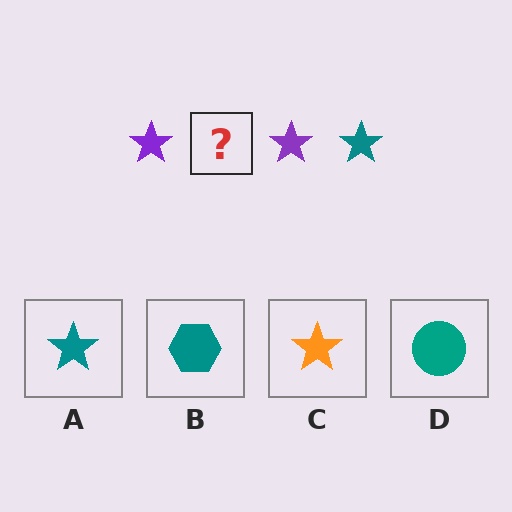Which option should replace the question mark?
Option A.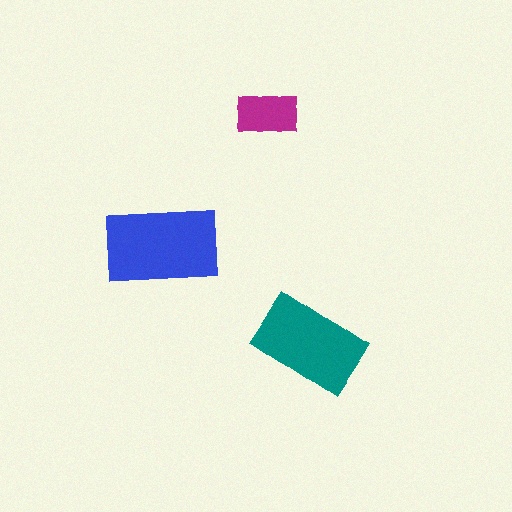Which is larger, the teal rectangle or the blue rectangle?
The blue one.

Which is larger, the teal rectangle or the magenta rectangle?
The teal one.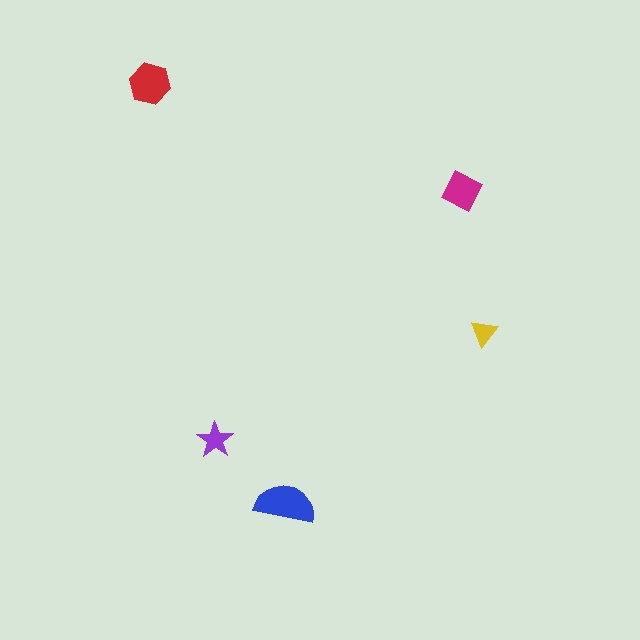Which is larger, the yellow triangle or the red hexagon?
The red hexagon.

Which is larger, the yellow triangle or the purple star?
The purple star.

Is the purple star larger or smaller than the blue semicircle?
Smaller.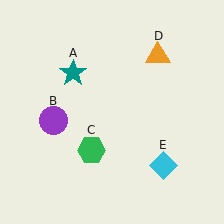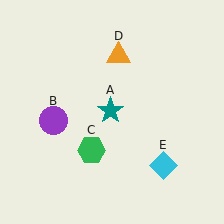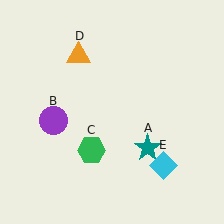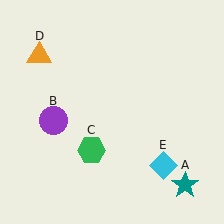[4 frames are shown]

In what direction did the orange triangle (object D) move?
The orange triangle (object D) moved left.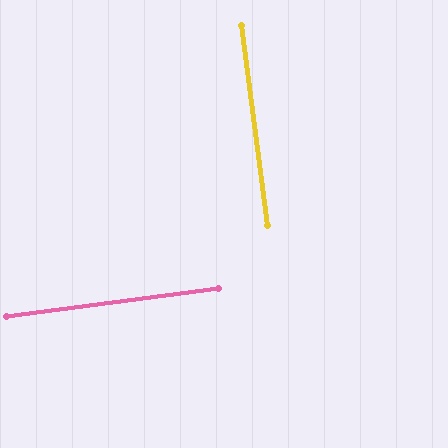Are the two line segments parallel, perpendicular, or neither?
Perpendicular — they meet at approximately 90°.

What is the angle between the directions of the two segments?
Approximately 90 degrees.